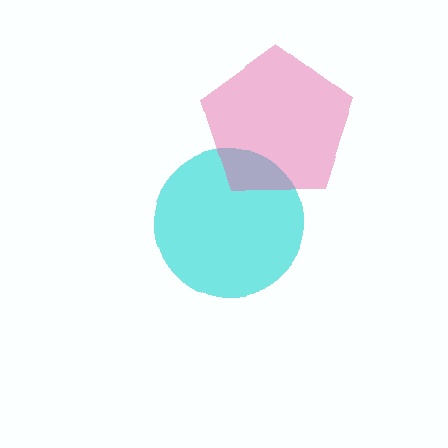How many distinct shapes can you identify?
There are 2 distinct shapes: a cyan circle, a pink pentagon.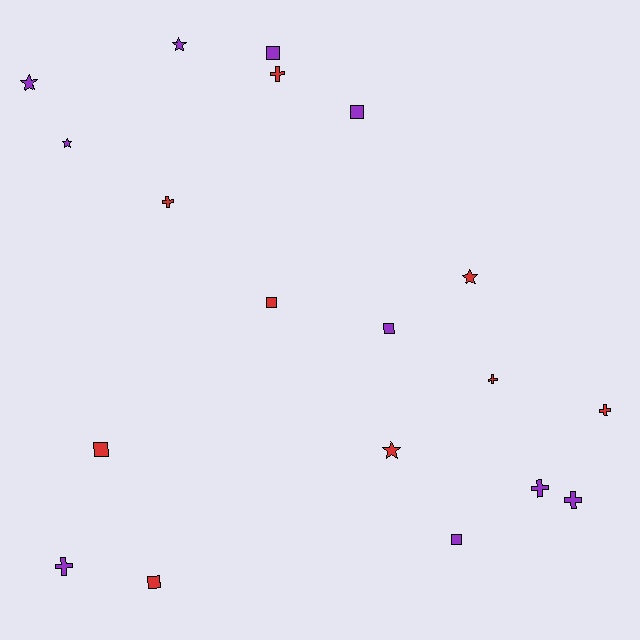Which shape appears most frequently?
Square, with 7 objects.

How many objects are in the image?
There are 19 objects.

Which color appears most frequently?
Purple, with 10 objects.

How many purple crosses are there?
There are 3 purple crosses.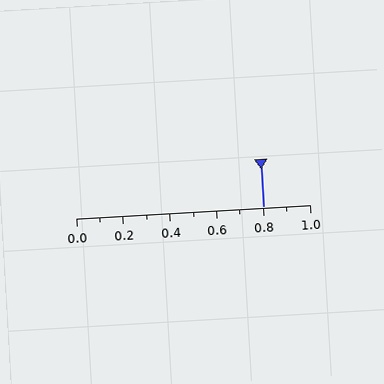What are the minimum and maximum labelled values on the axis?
The axis runs from 0.0 to 1.0.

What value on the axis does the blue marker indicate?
The marker indicates approximately 0.8.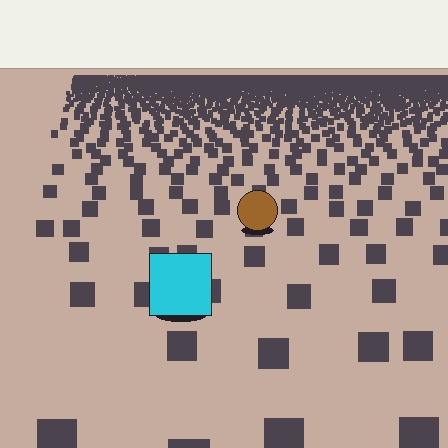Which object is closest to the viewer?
The cyan square is closest. The texture marks near it are larger and more spread out.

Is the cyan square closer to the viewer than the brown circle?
Yes. The cyan square is closer — you can tell from the texture gradient: the ground texture is coarser near it.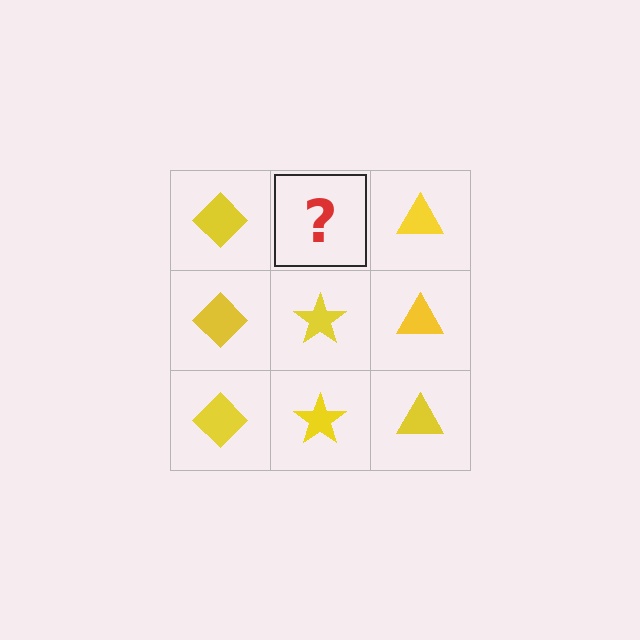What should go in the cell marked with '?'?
The missing cell should contain a yellow star.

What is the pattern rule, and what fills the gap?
The rule is that each column has a consistent shape. The gap should be filled with a yellow star.